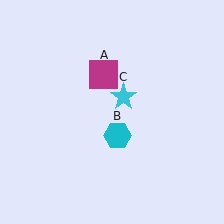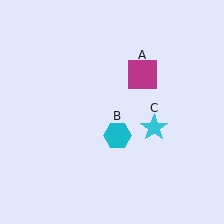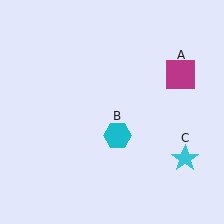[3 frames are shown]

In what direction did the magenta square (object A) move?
The magenta square (object A) moved right.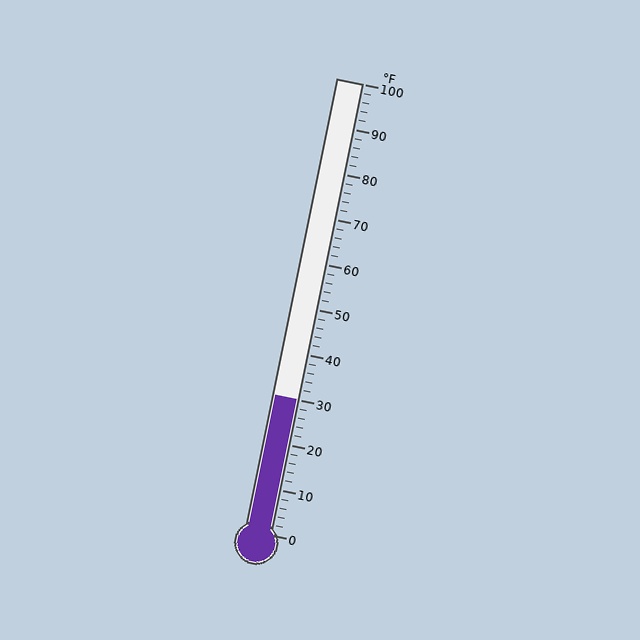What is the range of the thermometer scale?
The thermometer scale ranges from 0°F to 100°F.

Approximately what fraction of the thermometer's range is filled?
The thermometer is filled to approximately 30% of its range.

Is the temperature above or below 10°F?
The temperature is above 10°F.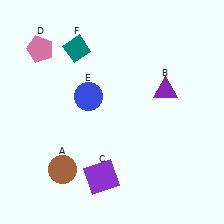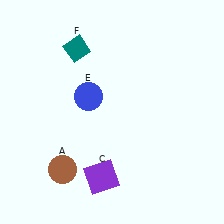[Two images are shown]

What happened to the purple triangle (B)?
The purple triangle (B) was removed in Image 2. It was in the top-right area of Image 1.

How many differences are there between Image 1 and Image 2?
There are 2 differences between the two images.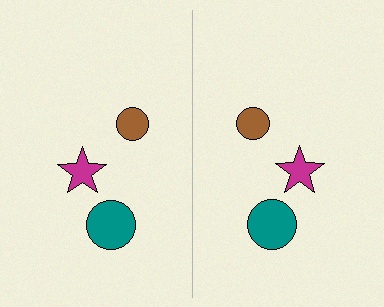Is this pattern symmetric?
Yes, this pattern has bilateral (reflection) symmetry.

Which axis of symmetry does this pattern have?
The pattern has a vertical axis of symmetry running through the center of the image.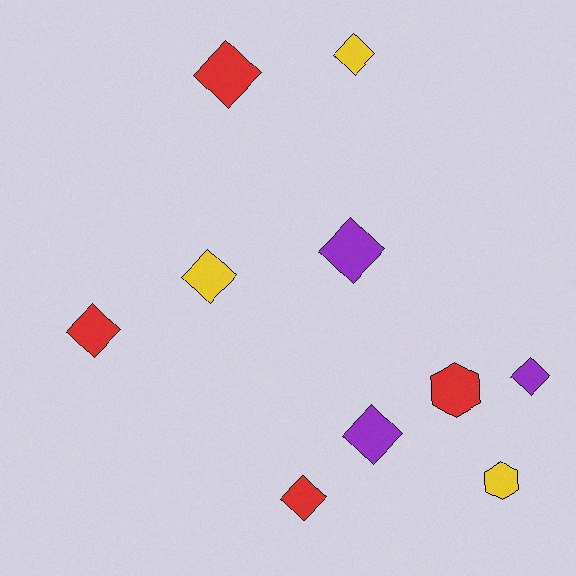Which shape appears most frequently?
Diamond, with 8 objects.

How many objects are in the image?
There are 10 objects.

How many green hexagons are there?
There are no green hexagons.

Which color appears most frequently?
Red, with 4 objects.